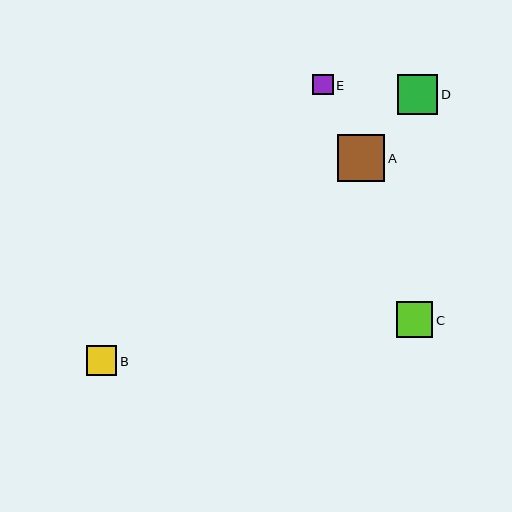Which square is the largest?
Square A is the largest with a size of approximately 47 pixels.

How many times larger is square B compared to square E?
Square B is approximately 1.5 times the size of square E.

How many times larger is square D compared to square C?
Square D is approximately 1.1 times the size of square C.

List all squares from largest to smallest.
From largest to smallest: A, D, C, B, E.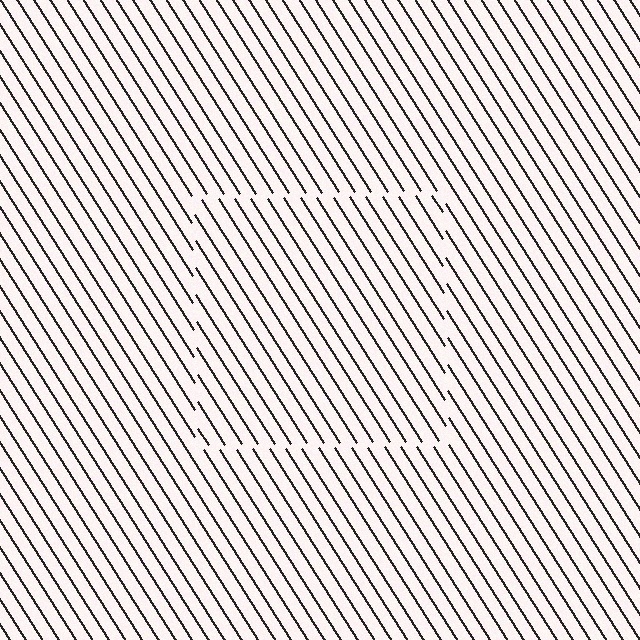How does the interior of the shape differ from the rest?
The interior of the shape contains the same grating, shifted by half a period — the contour is defined by the phase discontinuity where line-ends from the inner and outer gratings abut.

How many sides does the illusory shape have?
4 sides — the line-ends trace a square.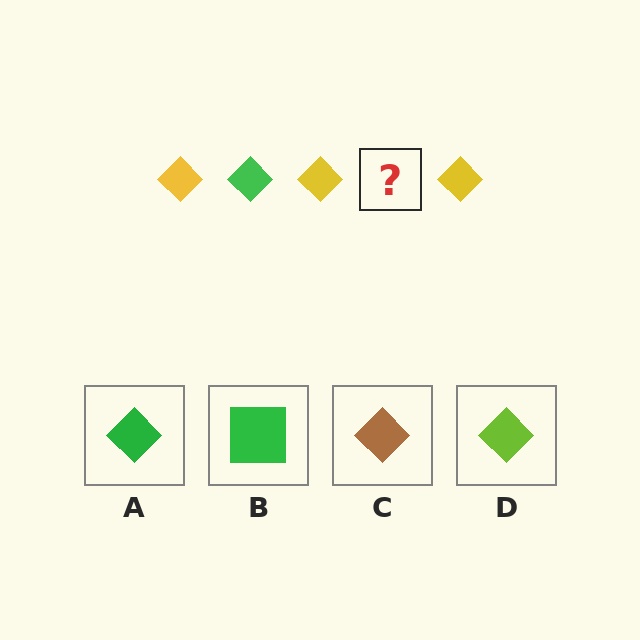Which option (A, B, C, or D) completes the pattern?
A.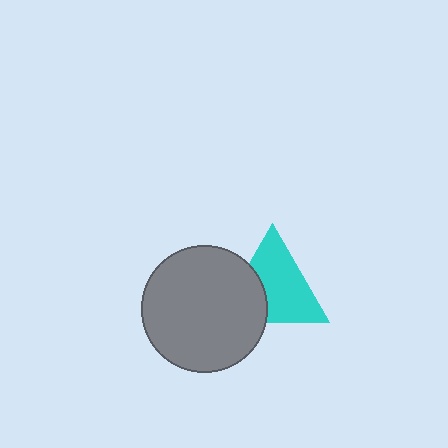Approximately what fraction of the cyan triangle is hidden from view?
Roughly 32% of the cyan triangle is hidden behind the gray circle.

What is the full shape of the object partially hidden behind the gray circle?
The partially hidden object is a cyan triangle.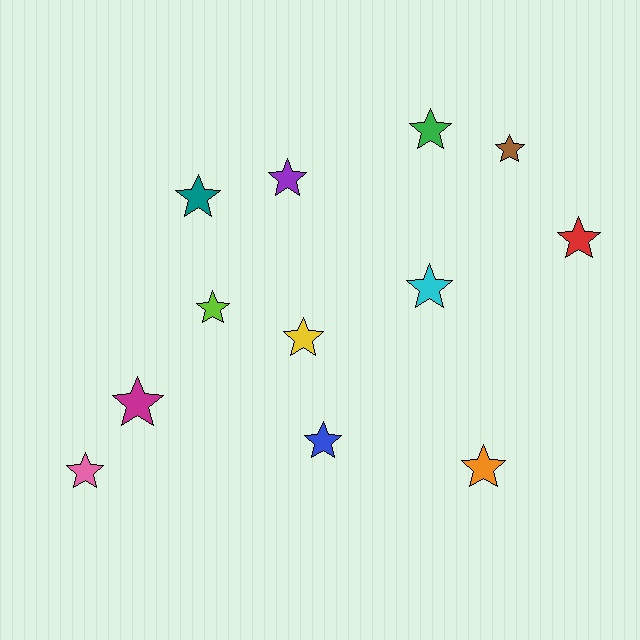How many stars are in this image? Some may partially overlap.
There are 12 stars.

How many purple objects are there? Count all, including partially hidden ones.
There is 1 purple object.